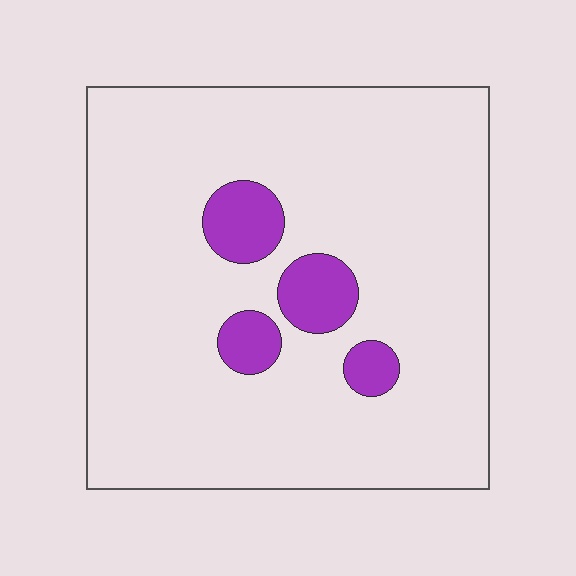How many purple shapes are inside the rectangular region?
4.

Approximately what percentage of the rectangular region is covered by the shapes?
Approximately 10%.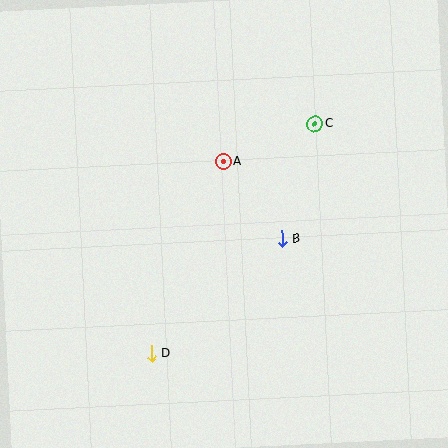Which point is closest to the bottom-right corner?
Point B is closest to the bottom-right corner.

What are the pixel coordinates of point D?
Point D is at (151, 354).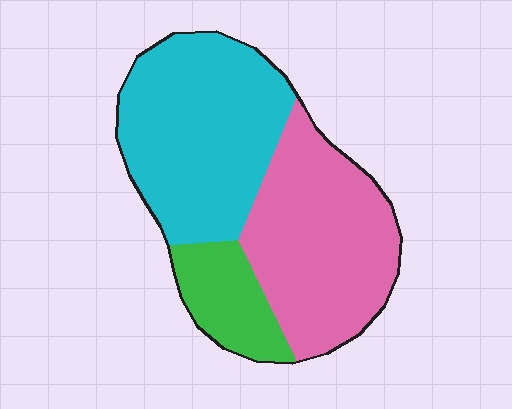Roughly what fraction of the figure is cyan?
Cyan covers roughly 45% of the figure.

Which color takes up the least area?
Green, at roughly 15%.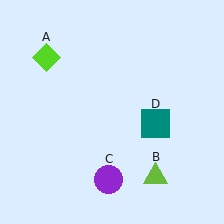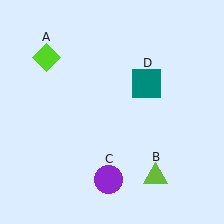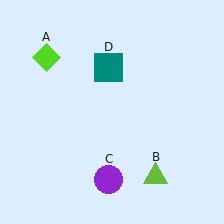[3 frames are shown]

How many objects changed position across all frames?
1 object changed position: teal square (object D).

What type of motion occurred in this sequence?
The teal square (object D) rotated counterclockwise around the center of the scene.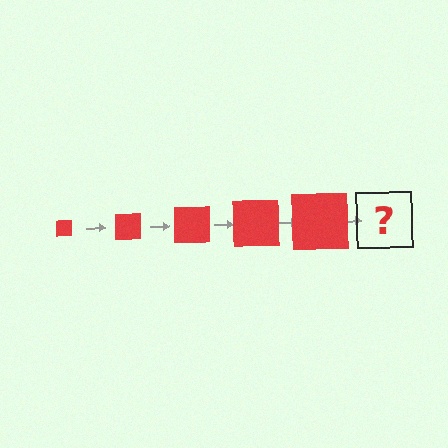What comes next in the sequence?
The next element should be a red square, larger than the previous one.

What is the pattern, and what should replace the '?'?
The pattern is that the square gets progressively larger each step. The '?' should be a red square, larger than the previous one.